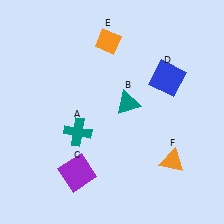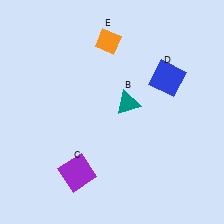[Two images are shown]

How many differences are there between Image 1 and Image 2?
There are 2 differences between the two images.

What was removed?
The teal cross (A), the orange triangle (F) were removed in Image 2.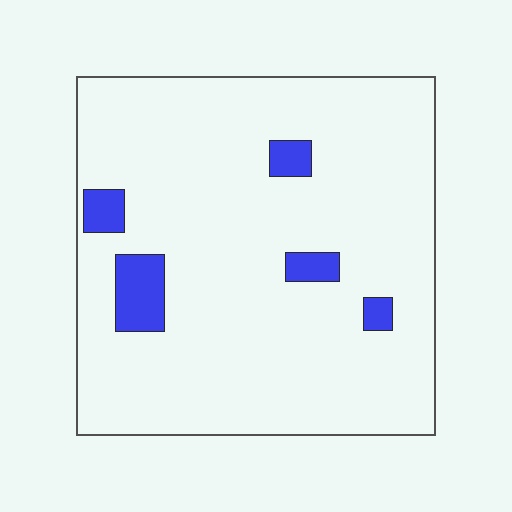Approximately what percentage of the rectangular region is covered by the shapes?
Approximately 10%.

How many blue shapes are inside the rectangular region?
5.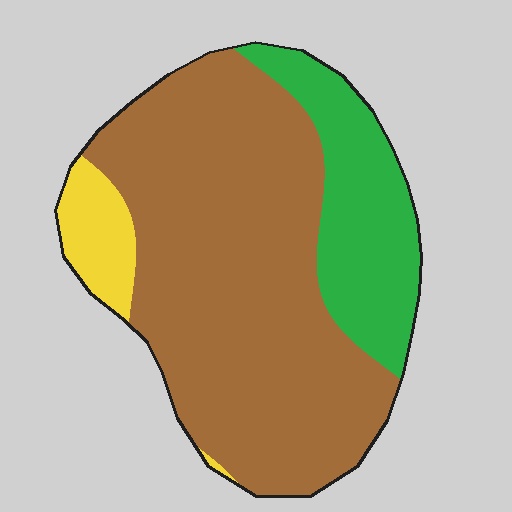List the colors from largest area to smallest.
From largest to smallest: brown, green, yellow.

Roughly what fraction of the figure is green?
Green takes up less than a quarter of the figure.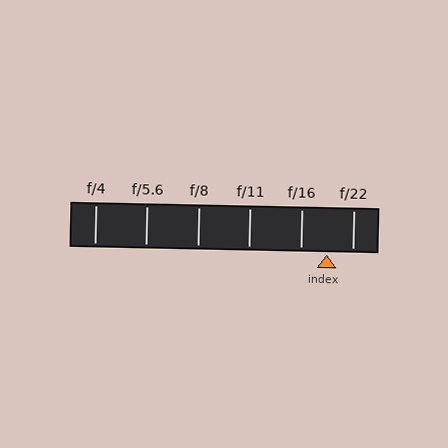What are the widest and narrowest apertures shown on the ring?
The widest aperture shown is f/4 and the narrowest is f/22.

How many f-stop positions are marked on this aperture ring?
There are 6 f-stop positions marked.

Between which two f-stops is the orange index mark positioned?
The index mark is between f/16 and f/22.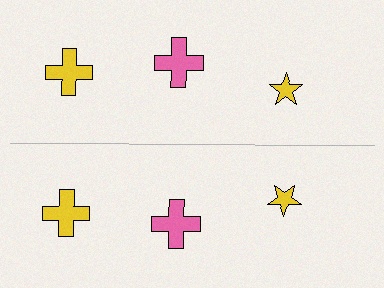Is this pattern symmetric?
Yes, this pattern has bilateral (reflection) symmetry.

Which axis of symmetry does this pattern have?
The pattern has a horizontal axis of symmetry running through the center of the image.